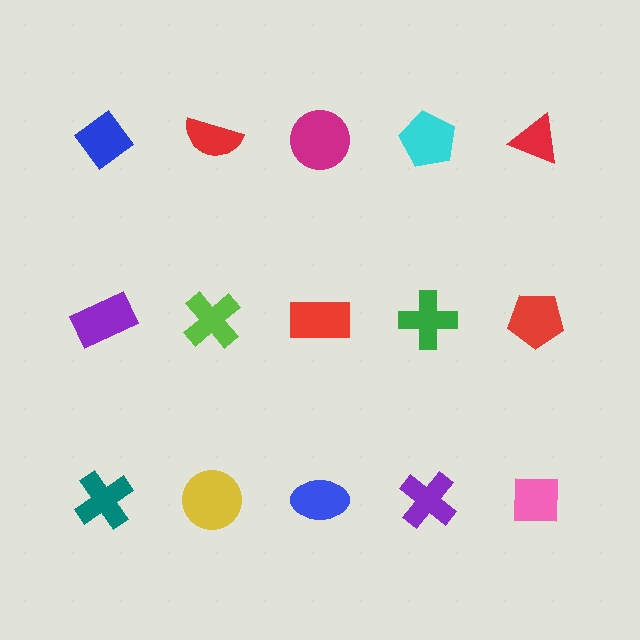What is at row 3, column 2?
A yellow circle.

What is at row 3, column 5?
A pink square.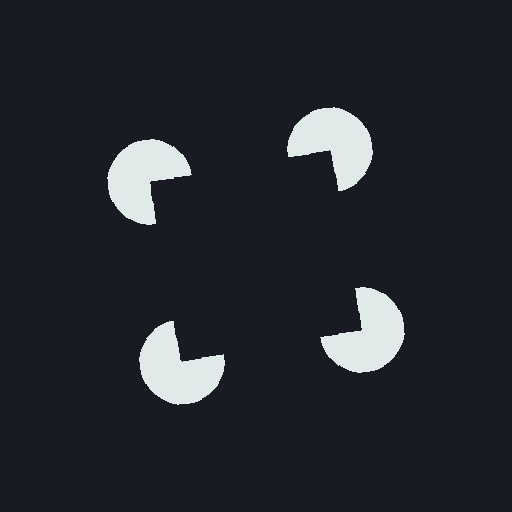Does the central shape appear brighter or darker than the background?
It typically appears slightly darker than the background, even though no actual brightness change is drawn.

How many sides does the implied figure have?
4 sides.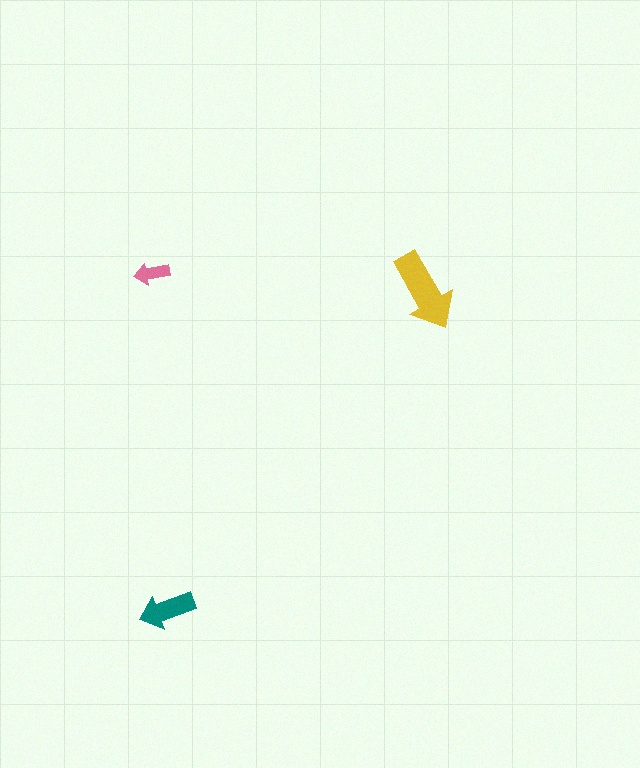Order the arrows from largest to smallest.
the yellow one, the teal one, the pink one.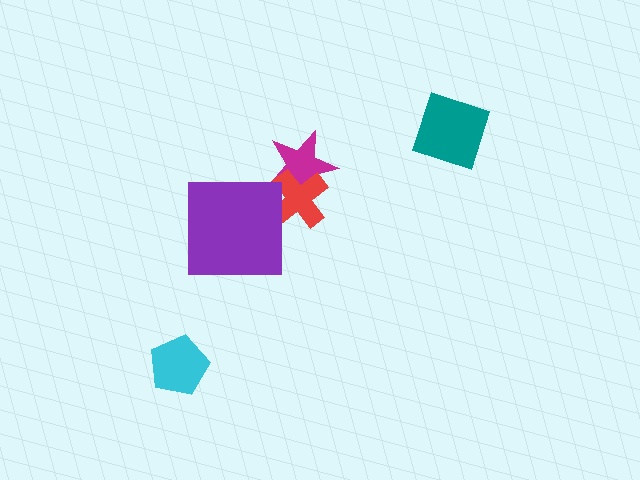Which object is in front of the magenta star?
The red cross is in front of the magenta star.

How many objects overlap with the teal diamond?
0 objects overlap with the teal diamond.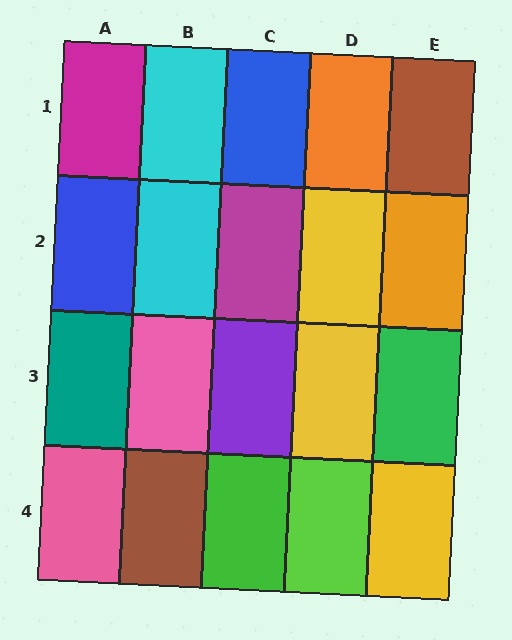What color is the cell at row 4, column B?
Brown.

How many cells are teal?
1 cell is teal.